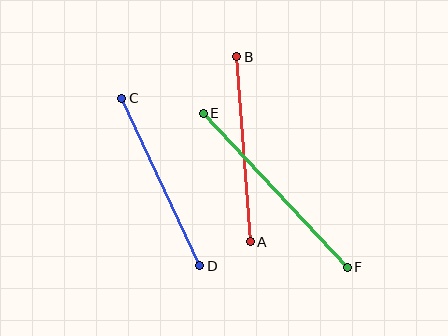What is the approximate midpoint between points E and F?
The midpoint is at approximately (275, 190) pixels.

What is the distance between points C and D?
The distance is approximately 184 pixels.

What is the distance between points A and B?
The distance is approximately 186 pixels.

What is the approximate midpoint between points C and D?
The midpoint is at approximately (161, 182) pixels.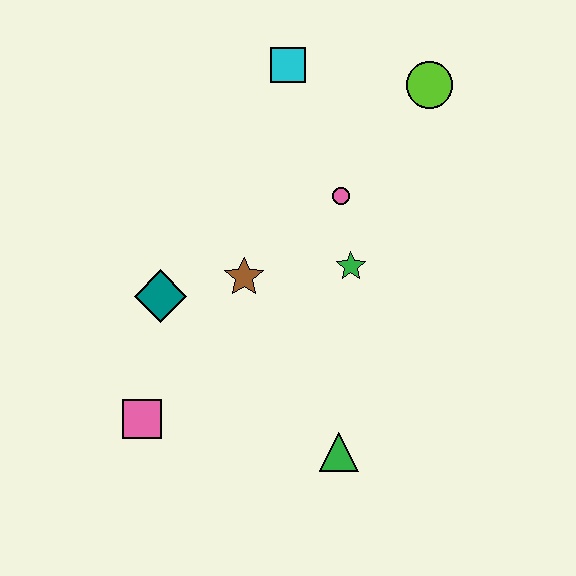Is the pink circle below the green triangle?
No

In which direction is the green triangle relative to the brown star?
The green triangle is below the brown star.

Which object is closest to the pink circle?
The green star is closest to the pink circle.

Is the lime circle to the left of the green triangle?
No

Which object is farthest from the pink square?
The lime circle is farthest from the pink square.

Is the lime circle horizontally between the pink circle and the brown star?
No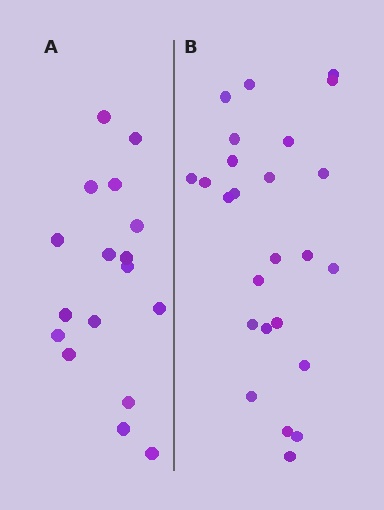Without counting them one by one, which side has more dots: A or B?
Region B (the right region) has more dots.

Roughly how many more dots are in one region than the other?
Region B has roughly 8 or so more dots than region A.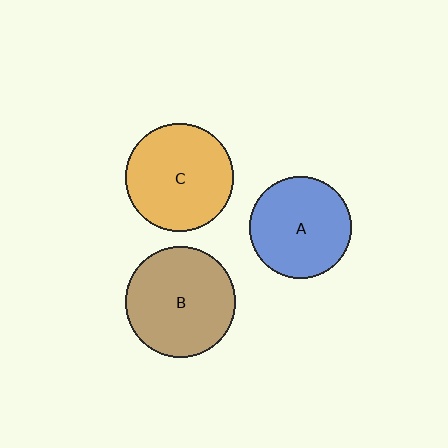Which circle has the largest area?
Circle B (brown).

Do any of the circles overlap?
No, none of the circles overlap.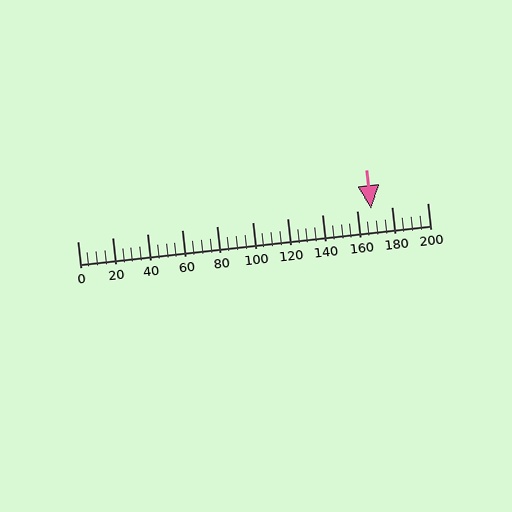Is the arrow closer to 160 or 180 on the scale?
The arrow is closer to 160.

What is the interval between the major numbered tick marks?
The major tick marks are spaced 20 units apart.